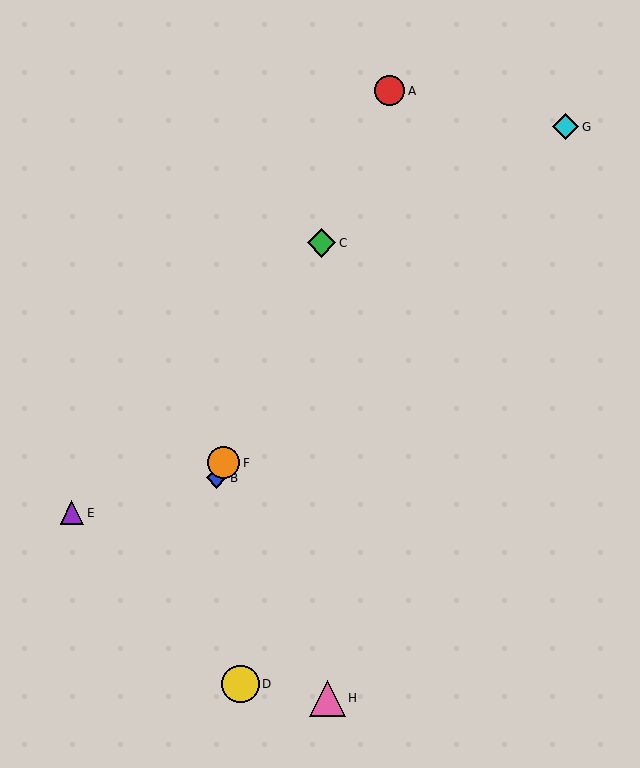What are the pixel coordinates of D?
Object D is at (240, 684).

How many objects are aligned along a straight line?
4 objects (A, B, C, F) are aligned along a straight line.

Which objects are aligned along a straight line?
Objects A, B, C, F are aligned along a straight line.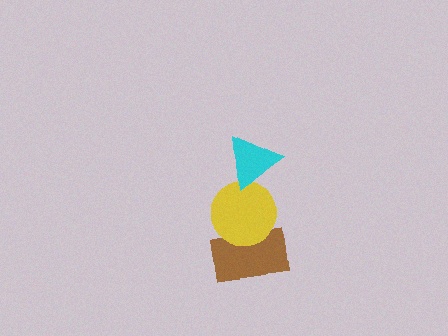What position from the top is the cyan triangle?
The cyan triangle is 1st from the top.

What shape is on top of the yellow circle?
The cyan triangle is on top of the yellow circle.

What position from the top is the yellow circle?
The yellow circle is 2nd from the top.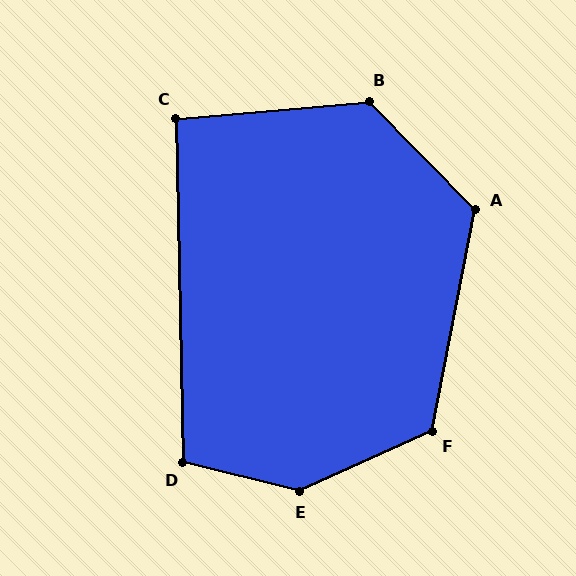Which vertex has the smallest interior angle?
C, at approximately 94 degrees.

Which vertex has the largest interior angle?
E, at approximately 142 degrees.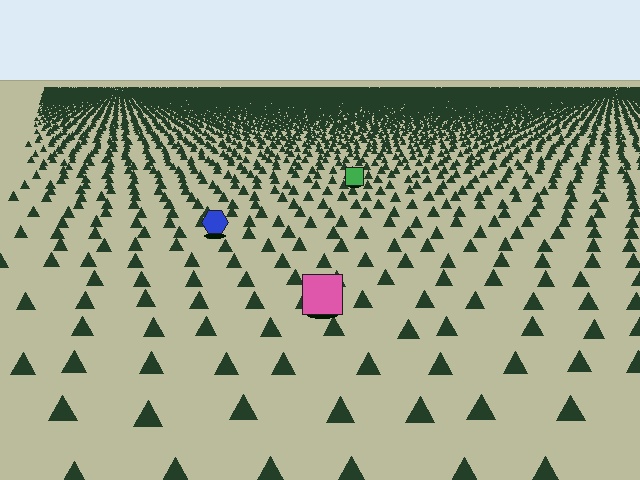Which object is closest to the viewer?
The pink square is closest. The texture marks near it are larger and more spread out.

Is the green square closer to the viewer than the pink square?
No. The pink square is closer — you can tell from the texture gradient: the ground texture is coarser near it.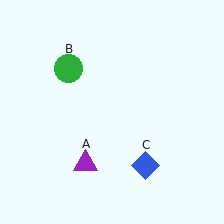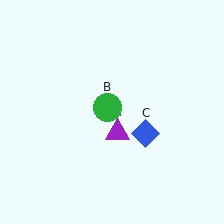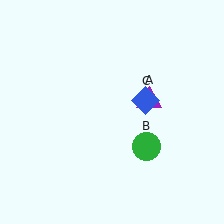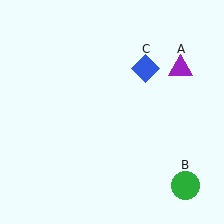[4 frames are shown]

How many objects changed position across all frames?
3 objects changed position: purple triangle (object A), green circle (object B), blue diamond (object C).